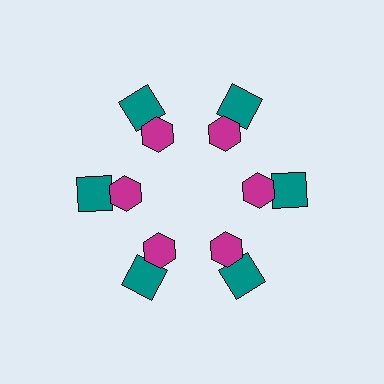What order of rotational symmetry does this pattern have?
This pattern has 6-fold rotational symmetry.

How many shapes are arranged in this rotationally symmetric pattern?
There are 12 shapes, arranged in 6 groups of 2.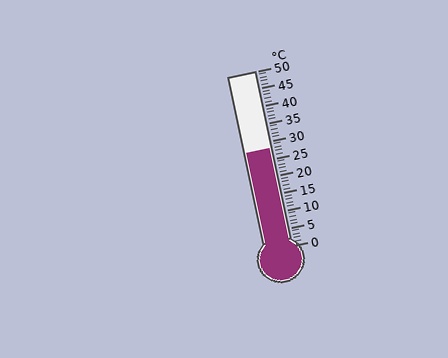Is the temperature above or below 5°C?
The temperature is above 5°C.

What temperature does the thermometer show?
The thermometer shows approximately 28°C.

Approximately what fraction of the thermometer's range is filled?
The thermometer is filled to approximately 55% of its range.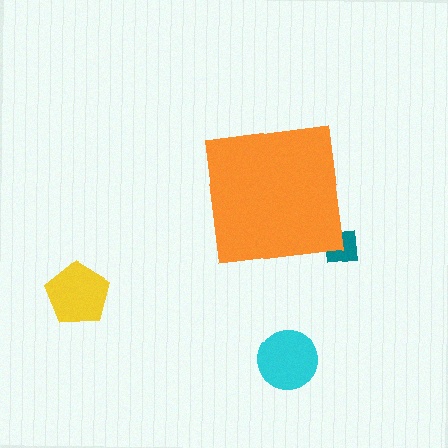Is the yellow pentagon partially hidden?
No, the yellow pentagon is fully visible.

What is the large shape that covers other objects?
An orange square.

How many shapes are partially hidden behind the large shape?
1 shape is partially hidden.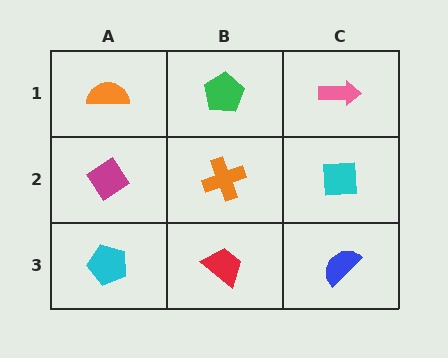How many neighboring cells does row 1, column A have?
2.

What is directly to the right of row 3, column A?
A red trapezoid.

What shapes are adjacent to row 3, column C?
A cyan square (row 2, column C), a red trapezoid (row 3, column B).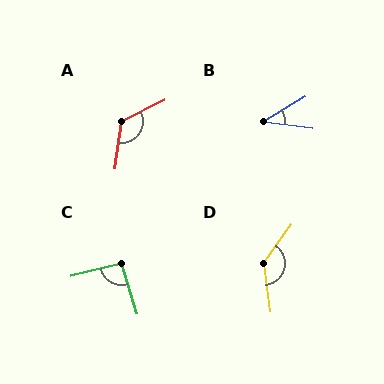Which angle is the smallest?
B, at approximately 39 degrees.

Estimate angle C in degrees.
Approximately 92 degrees.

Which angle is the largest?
D, at approximately 138 degrees.